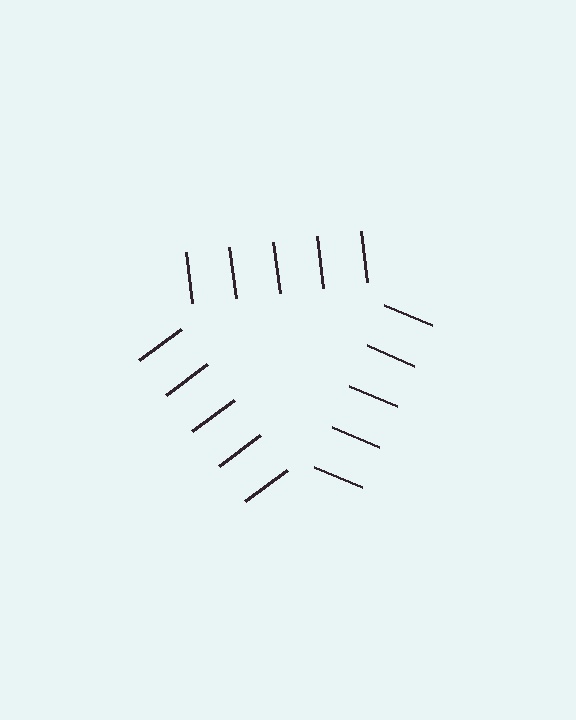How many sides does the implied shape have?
3 sides — the line-ends trace a triangle.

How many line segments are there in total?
15 — 5 along each of the 3 edges.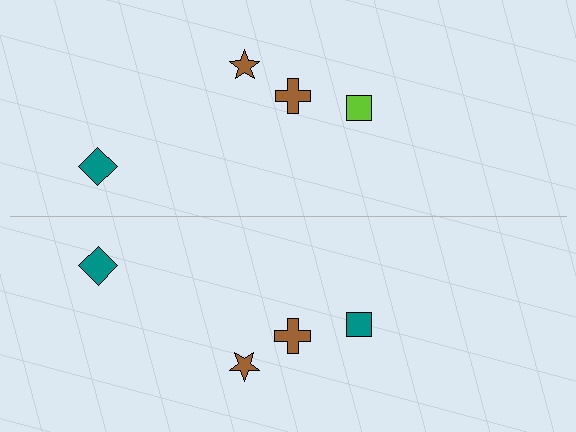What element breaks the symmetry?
The teal square on the bottom side breaks the symmetry — its mirror counterpart is lime.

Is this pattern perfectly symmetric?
No, the pattern is not perfectly symmetric. The teal square on the bottom side breaks the symmetry — its mirror counterpart is lime.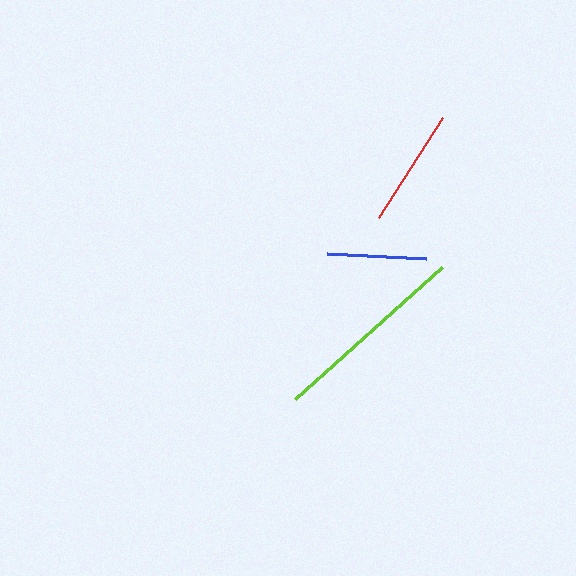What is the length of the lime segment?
The lime segment is approximately 198 pixels long.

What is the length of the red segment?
The red segment is approximately 119 pixels long.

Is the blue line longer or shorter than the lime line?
The lime line is longer than the blue line.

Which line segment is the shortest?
The blue line is the shortest at approximately 99 pixels.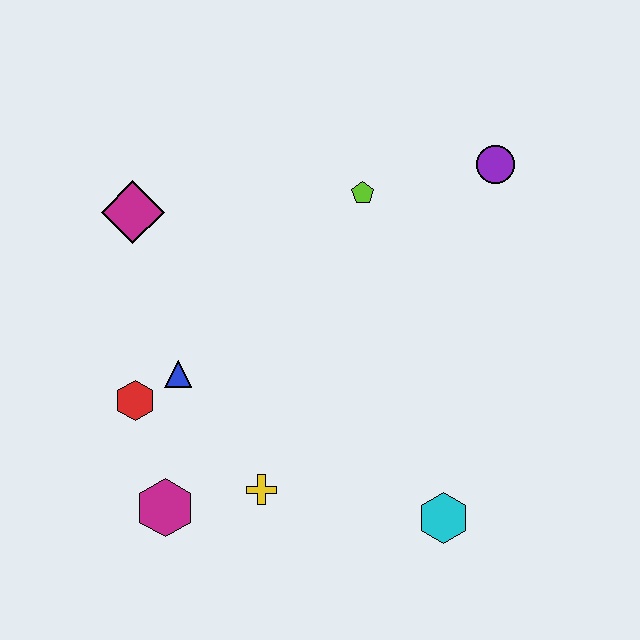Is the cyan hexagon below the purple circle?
Yes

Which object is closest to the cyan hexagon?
The yellow cross is closest to the cyan hexagon.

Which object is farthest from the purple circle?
The magenta hexagon is farthest from the purple circle.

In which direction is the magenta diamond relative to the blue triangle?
The magenta diamond is above the blue triangle.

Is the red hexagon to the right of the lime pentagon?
No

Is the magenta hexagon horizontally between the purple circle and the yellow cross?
No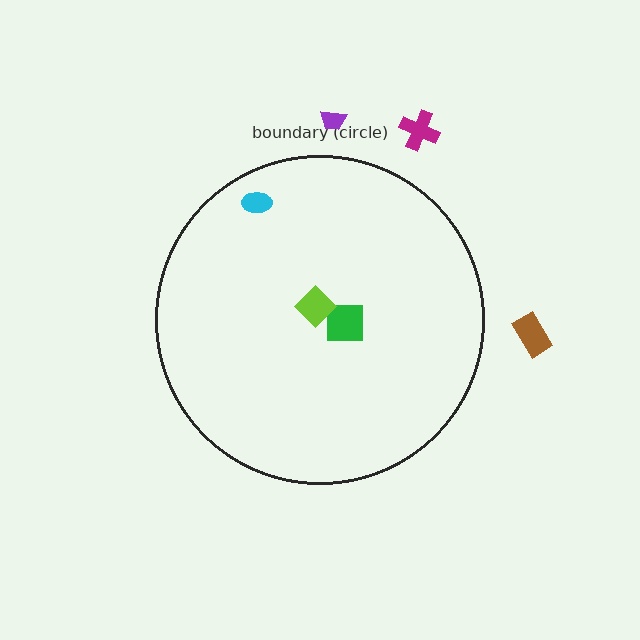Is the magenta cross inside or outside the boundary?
Outside.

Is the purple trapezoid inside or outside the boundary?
Outside.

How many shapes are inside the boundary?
3 inside, 3 outside.